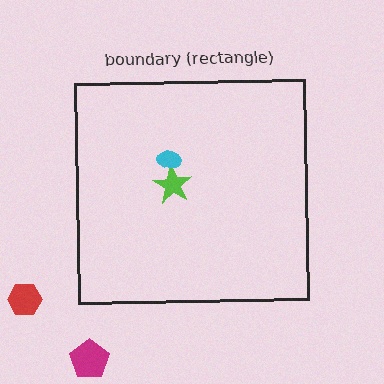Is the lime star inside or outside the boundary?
Inside.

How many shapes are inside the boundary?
2 inside, 2 outside.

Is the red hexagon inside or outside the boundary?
Outside.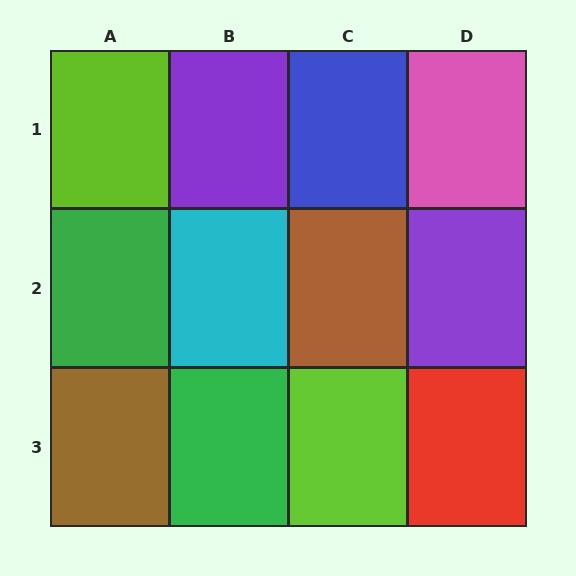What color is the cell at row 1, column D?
Pink.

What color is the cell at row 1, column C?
Blue.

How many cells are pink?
1 cell is pink.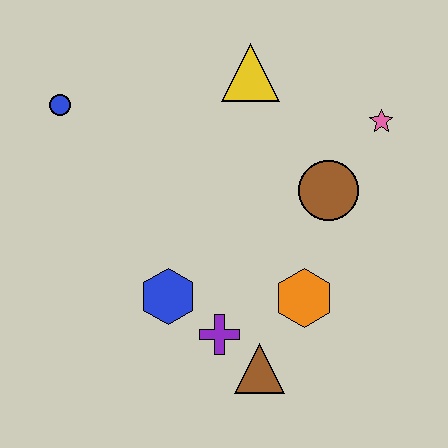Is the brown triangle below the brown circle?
Yes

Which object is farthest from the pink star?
The blue circle is farthest from the pink star.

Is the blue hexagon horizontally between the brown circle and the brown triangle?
No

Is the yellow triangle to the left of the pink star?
Yes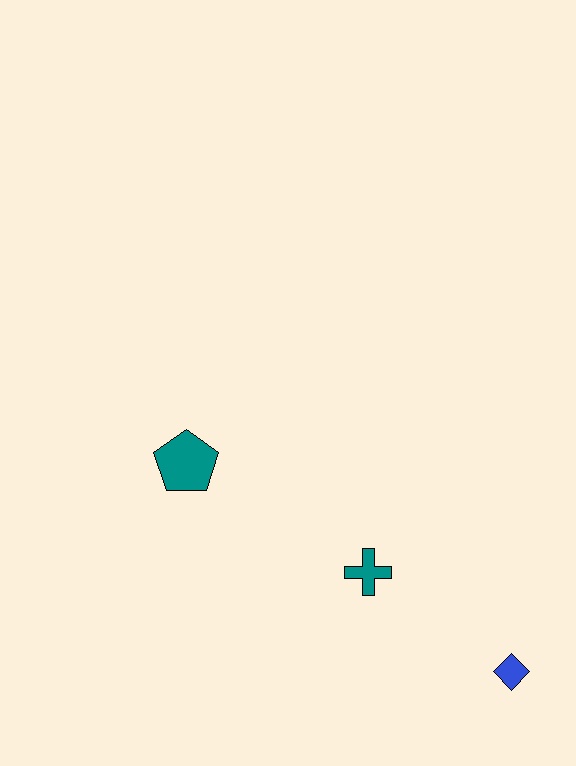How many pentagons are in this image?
There is 1 pentagon.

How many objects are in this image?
There are 3 objects.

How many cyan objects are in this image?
There are no cyan objects.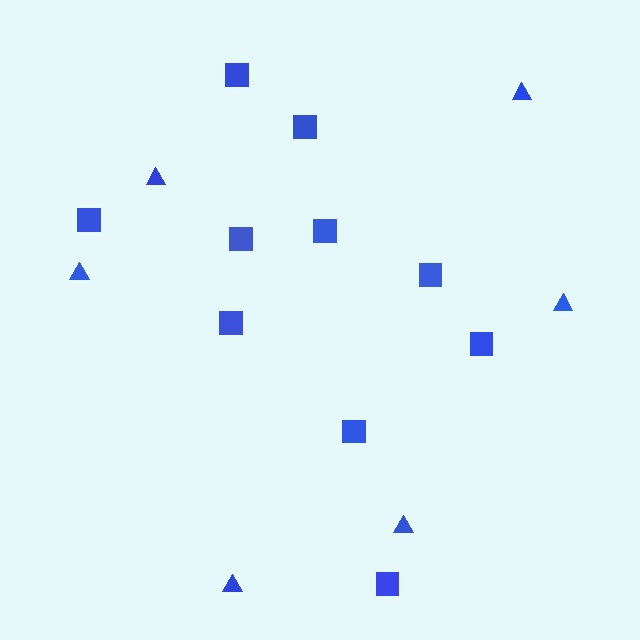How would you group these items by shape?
There are 2 groups: one group of triangles (6) and one group of squares (10).